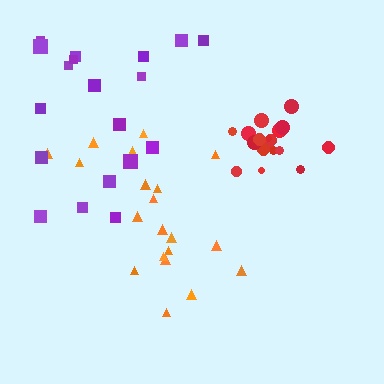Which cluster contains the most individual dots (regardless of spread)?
Orange (20).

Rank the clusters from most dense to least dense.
red, orange, purple.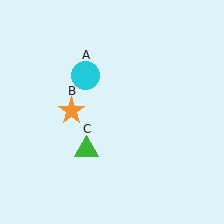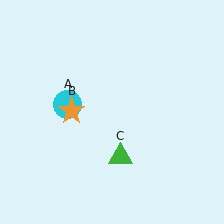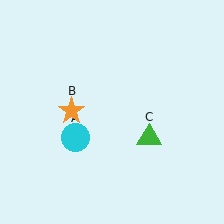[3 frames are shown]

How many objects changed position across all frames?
2 objects changed position: cyan circle (object A), green triangle (object C).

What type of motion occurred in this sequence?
The cyan circle (object A), green triangle (object C) rotated counterclockwise around the center of the scene.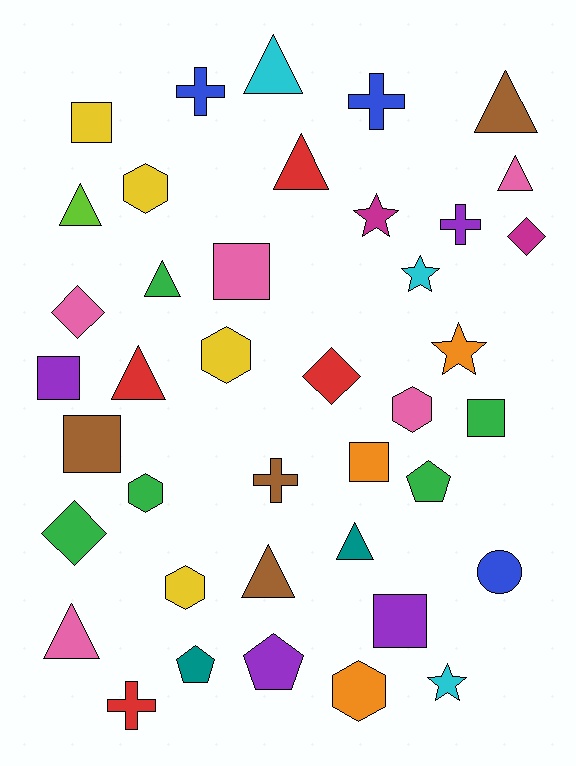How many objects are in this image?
There are 40 objects.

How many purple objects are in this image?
There are 4 purple objects.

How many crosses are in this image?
There are 5 crosses.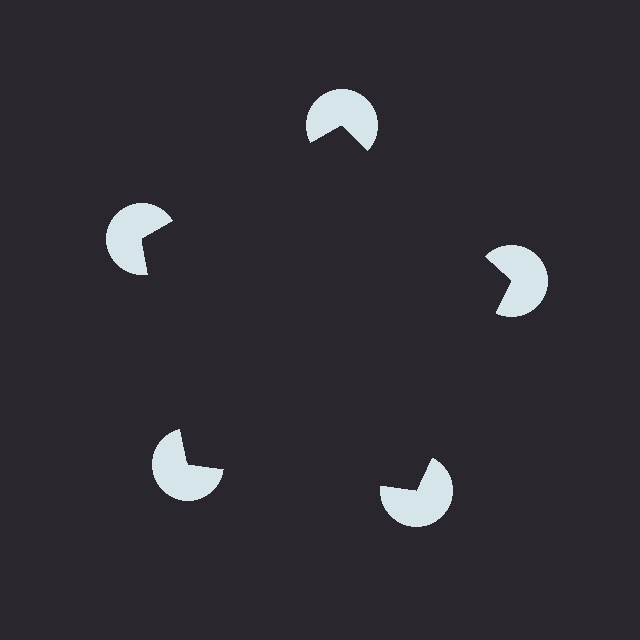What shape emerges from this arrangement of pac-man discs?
An illusory pentagon — its edges are inferred from the aligned wedge cuts in the pac-man discs, not physically drawn.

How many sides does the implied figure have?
5 sides.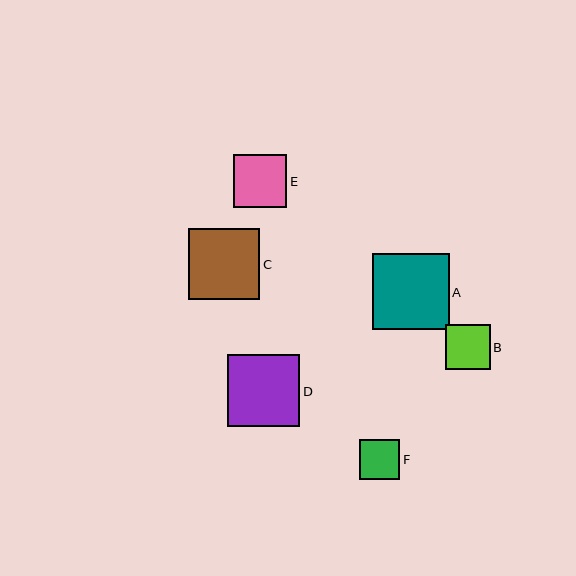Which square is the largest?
Square A is the largest with a size of approximately 76 pixels.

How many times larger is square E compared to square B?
Square E is approximately 1.2 times the size of square B.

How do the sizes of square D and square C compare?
Square D and square C are approximately the same size.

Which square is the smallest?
Square F is the smallest with a size of approximately 40 pixels.